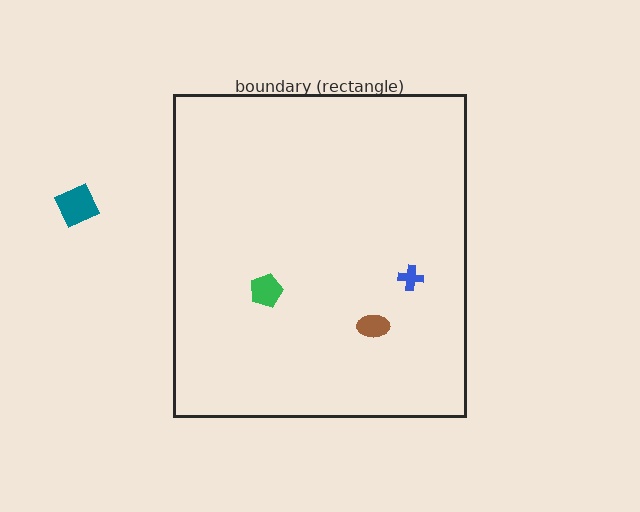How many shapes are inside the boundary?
3 inside, 1 outside.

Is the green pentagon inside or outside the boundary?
Inside.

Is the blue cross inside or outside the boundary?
Inside.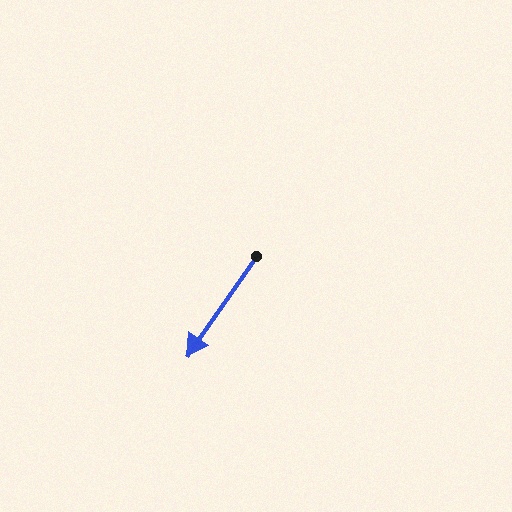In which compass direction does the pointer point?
Southwest.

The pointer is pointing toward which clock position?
Roughly 7 o'clock.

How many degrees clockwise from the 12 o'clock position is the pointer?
Approximately 215 degrees.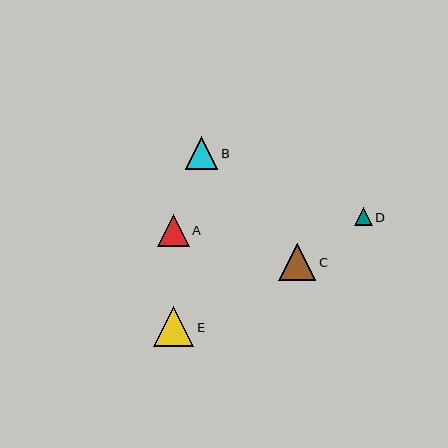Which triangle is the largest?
Triangle E is the largest with a size of approximately 40 pixels.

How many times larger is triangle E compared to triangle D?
Triangle E is approximately 2.2 times the size of triangle D.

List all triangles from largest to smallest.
From largest to smallest: E, C, B, A, D.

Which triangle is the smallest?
Triangle D is the smallest with a size of approximately 18 pixels.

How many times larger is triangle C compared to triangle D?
Triangle C is approximately 2.0 times the size of triangle D.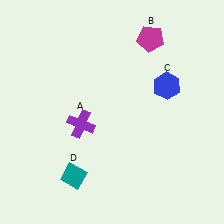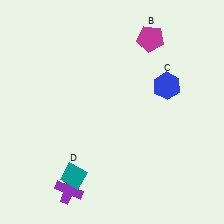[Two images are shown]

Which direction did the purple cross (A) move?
The purple cross (A) moved down.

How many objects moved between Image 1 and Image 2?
1 object moved between the two images.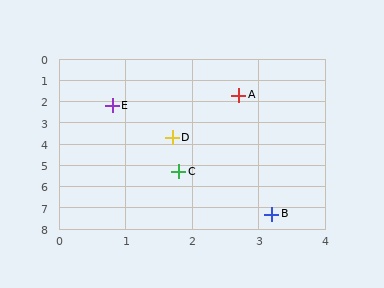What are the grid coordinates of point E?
Point E is at approximately (0.8, 2.2).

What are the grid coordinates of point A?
Point A is at approximately (2.7, 1.7).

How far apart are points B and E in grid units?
Points B and E are about 5.6 grid units apart.